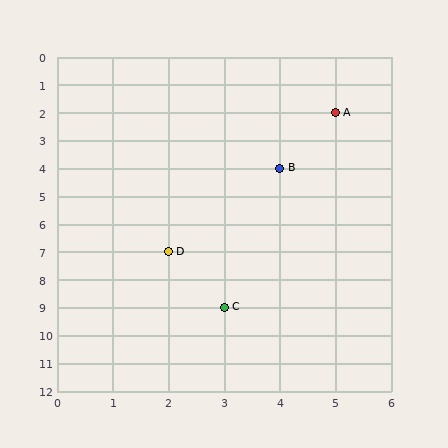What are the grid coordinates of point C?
Point C is at grid coordinates (3, 9).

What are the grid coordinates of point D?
Point D is at grid coordinates (2, 7).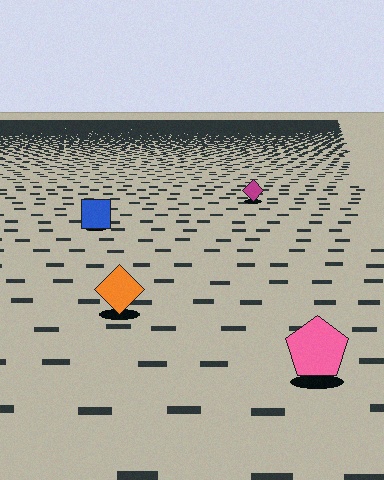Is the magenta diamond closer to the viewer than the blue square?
No. The blue square is closer — you can tell from the texture gradient: the ground texture is coarser near it.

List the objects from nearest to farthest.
From nearest to farthest: the pink pentagon, the orange diamond, the blue square, the magenta diamond.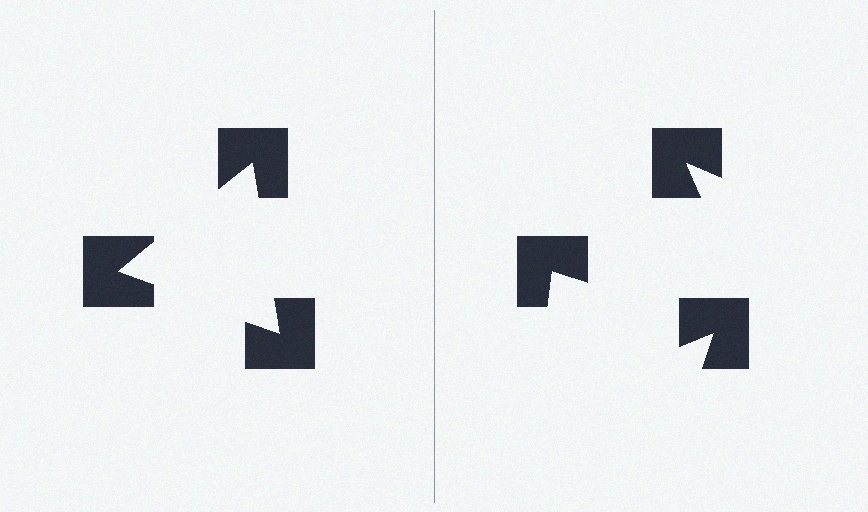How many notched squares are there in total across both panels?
6 — 3 on each side.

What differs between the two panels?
The notched squares are positioned identically on both sides; only the wedge orientations differ. On the left they align to a triangle; on the right they are misaligned.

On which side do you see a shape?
An illusory triangle appears on the left side. On the right side the wedge cuts are rotated, so no coherent shape forms.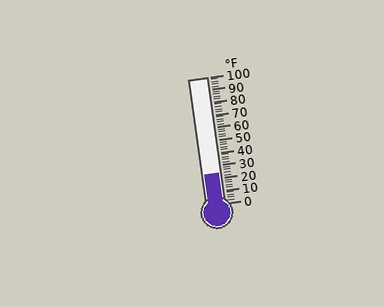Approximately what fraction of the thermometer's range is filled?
The thermometer is filled to approximately 25% of its range.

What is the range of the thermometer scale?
The thermometer scale ranges from 0°F to 100°F.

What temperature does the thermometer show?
The thermometer shows approximately 24°F.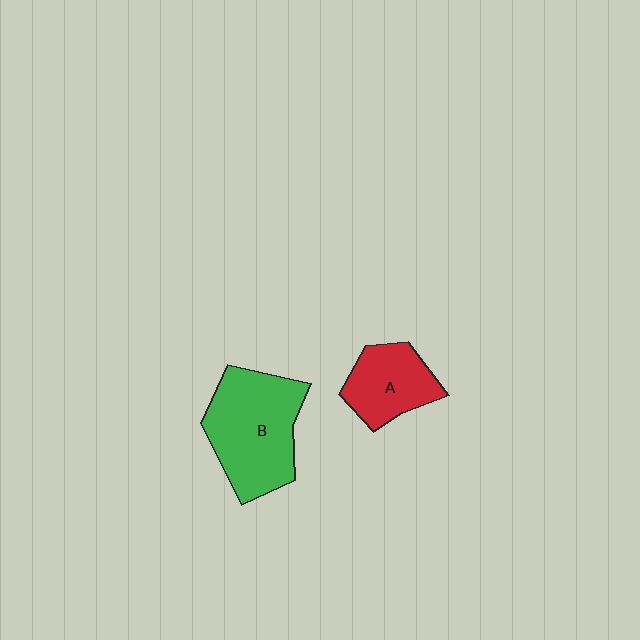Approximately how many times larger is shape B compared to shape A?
Approximately 1.7 times.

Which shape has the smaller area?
Shape A (red).